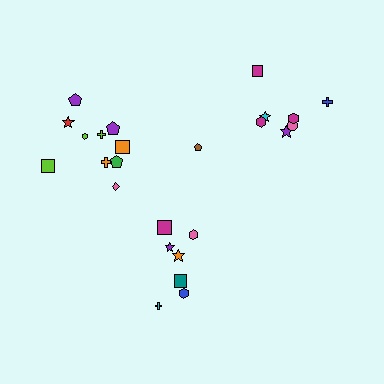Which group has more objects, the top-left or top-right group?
The top-left group.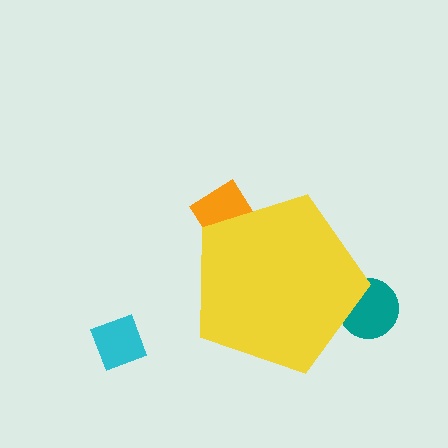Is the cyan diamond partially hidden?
No, the cyan diamond is fully visible.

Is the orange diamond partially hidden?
Yes, the orange diamond is partially hidden behind the yellow pentagon.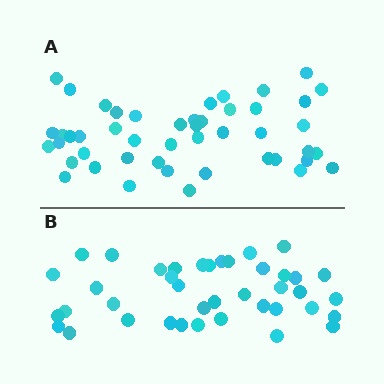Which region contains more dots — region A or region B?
Region A (the top region) has more dots.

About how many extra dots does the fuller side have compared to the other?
Region A has roughly 8 or so more dots than region B.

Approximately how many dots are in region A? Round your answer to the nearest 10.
About 50 dots. (The exact count is 47, which rounds to 50.)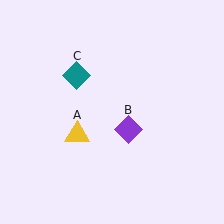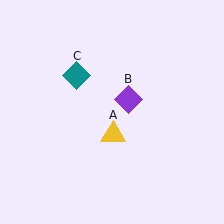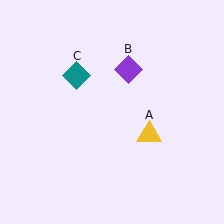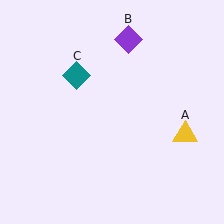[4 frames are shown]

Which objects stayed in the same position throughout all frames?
Teal diamond (object C) remained stationary.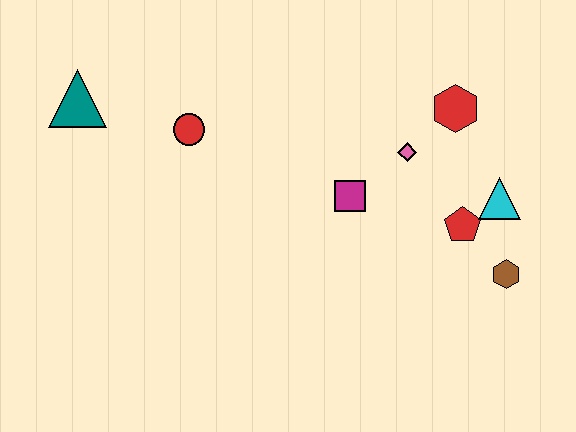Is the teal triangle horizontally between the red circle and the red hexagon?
No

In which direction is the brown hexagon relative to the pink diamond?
The brown hexagon is below the pink diamond.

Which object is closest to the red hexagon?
The pink diamond is closest to the red hexagon.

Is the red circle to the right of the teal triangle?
Yes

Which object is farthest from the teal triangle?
The brown hexagon is farthest from the teal triangle.